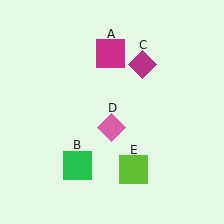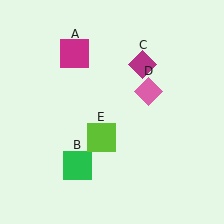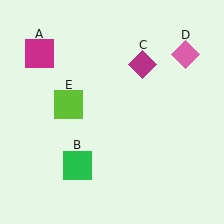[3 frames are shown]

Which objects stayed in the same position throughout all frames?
Green square (object B) and magenta diamond (object C) remained stationary.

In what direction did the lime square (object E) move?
The lime square (object E) moved up and to the left.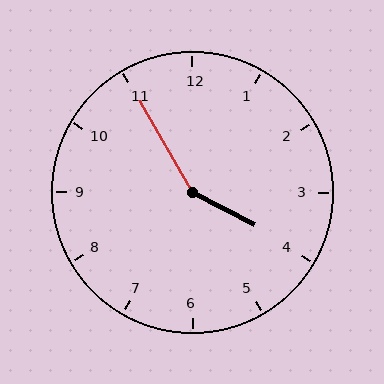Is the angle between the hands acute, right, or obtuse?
It is obtuse.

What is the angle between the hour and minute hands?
Approximately 148 degrees.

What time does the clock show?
3:55.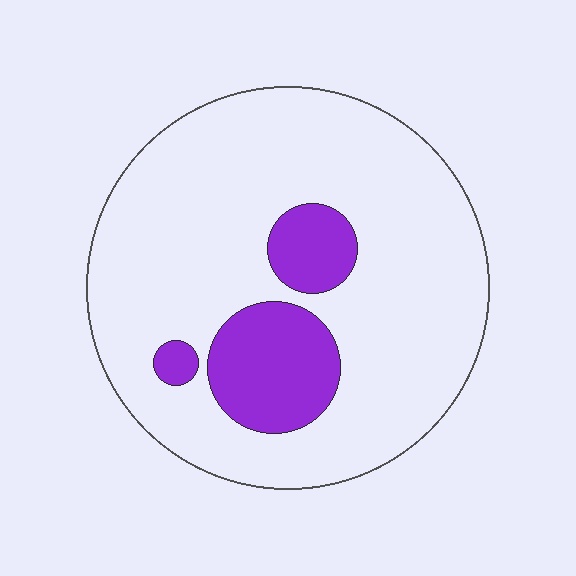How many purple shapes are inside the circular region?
3.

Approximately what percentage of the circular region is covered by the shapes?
Approximately 15%.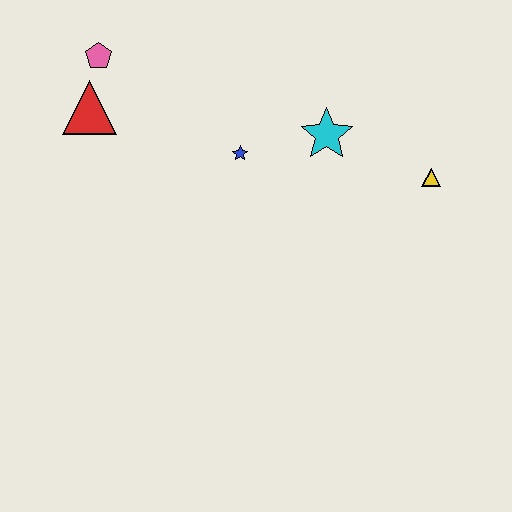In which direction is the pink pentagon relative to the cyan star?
The pink pentagon is to the left of the cyan star.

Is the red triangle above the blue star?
Yes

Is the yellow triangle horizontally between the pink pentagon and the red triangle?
No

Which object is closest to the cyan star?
The blue star is closest to the cyan star.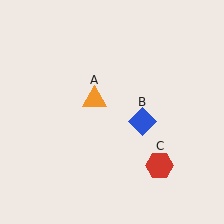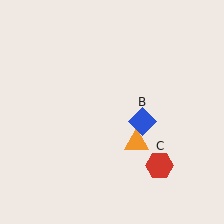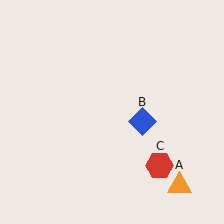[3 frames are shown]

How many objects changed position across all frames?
1 object changed position: orange triangle (object A).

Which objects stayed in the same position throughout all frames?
Blue diamond (object B) and red hexagon (object C) remained stationary.